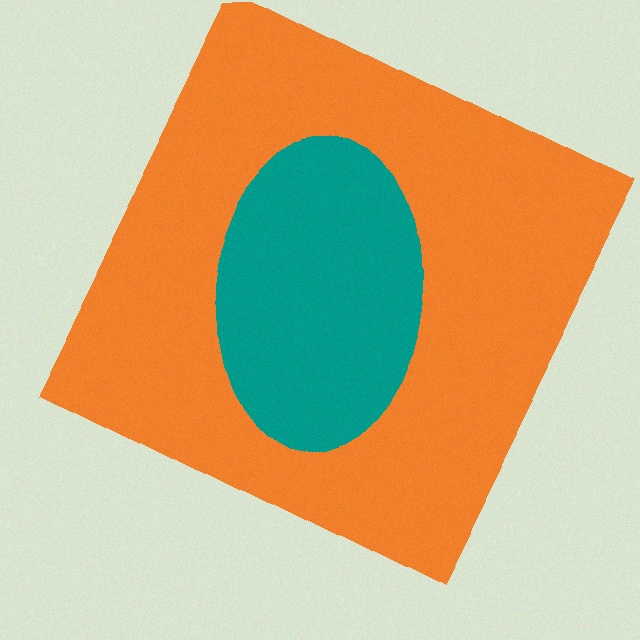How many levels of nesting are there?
2.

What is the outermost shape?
The orange square.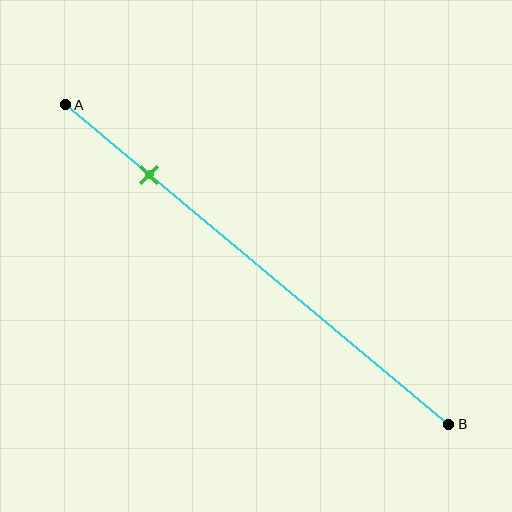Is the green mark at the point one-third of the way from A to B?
No, the mark is at about 20% from A, not at the 33% one-third point.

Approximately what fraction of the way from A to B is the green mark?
The green mark is approximately 20% of the way from A to B.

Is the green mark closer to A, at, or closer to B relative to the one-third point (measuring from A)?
The green mark is closer to point A than the one-third point of segment AB.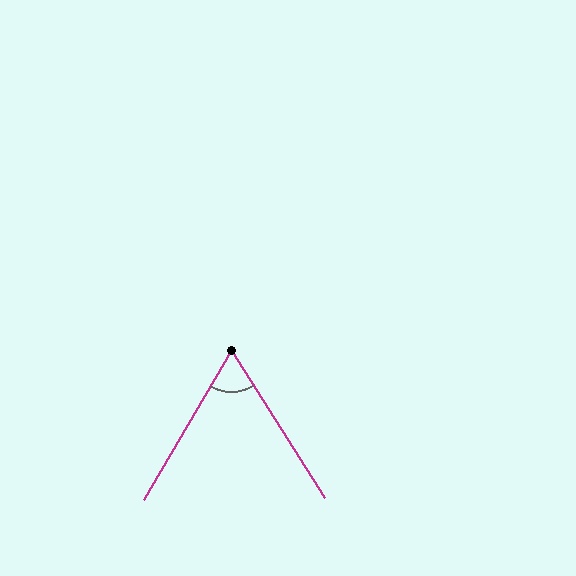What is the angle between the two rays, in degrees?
Approximately 63 degrees.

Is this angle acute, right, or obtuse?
It is acute.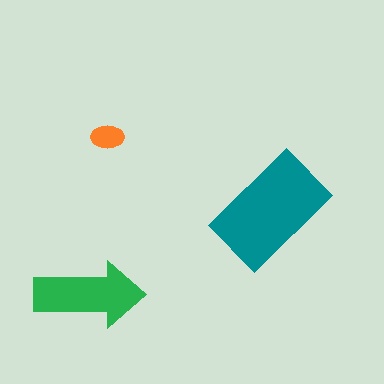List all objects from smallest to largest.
The orange ellipse, the green arrow, the teal rectangle.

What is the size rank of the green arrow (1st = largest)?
2nd.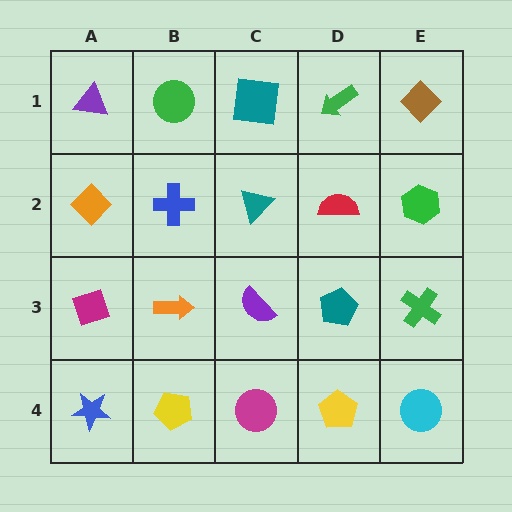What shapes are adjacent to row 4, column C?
A purple semicircle (row 3, column C), a yellow pentagon (row 4, column B), a yellow pentagon (row 4, column D).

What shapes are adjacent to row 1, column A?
An orange diamond (row 2, column A), a green circle (row 1, column B).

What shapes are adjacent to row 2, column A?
A purple triangle (row 1, column A), a magenta diamond (row 3, column A), a blue cross (row 2, column B).